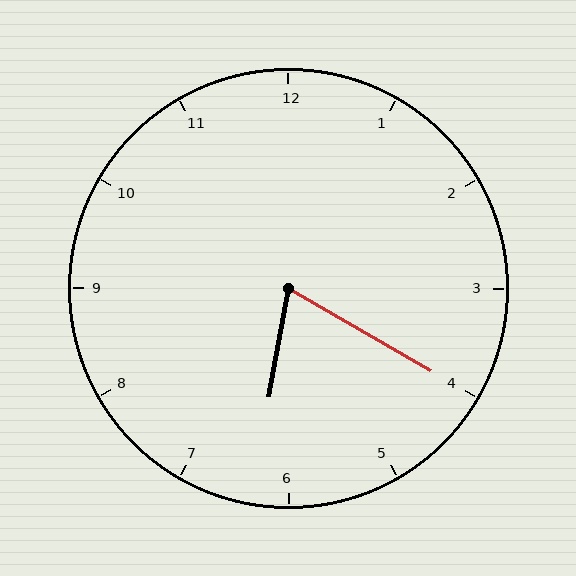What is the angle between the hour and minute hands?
Approximately 70 degrees.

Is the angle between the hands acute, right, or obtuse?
It is acute.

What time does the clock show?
6:20.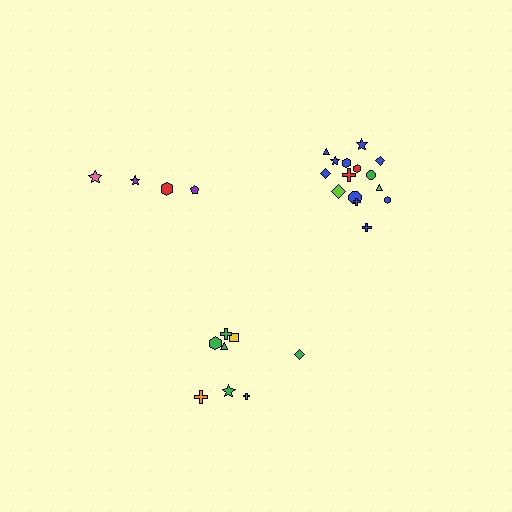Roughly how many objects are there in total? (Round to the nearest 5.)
Roughly 25 objects in total.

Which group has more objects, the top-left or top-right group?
The top-right group.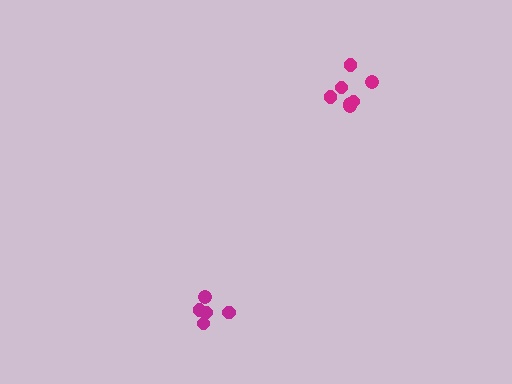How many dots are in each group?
Group 1: 7 dots, Group 2: 5 dots (12 total).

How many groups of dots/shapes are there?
There are 2 groups.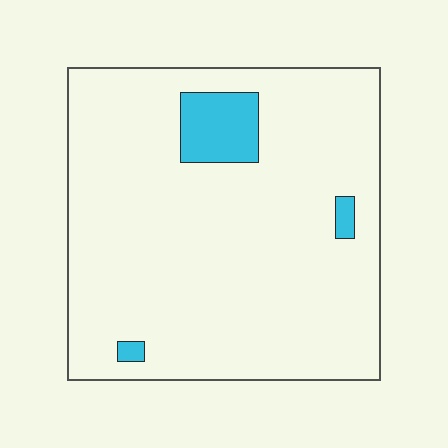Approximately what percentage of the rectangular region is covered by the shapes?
Approximately 5%.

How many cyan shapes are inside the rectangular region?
3.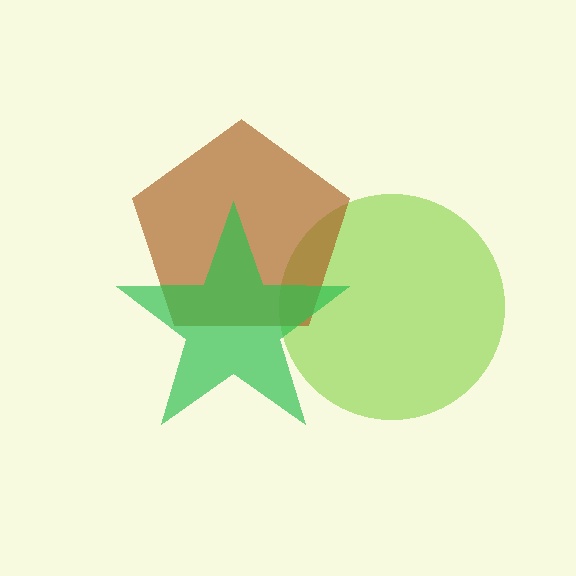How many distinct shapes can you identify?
There are 3 distinct shapes: a lime circle, a brown pentagon, a green star.